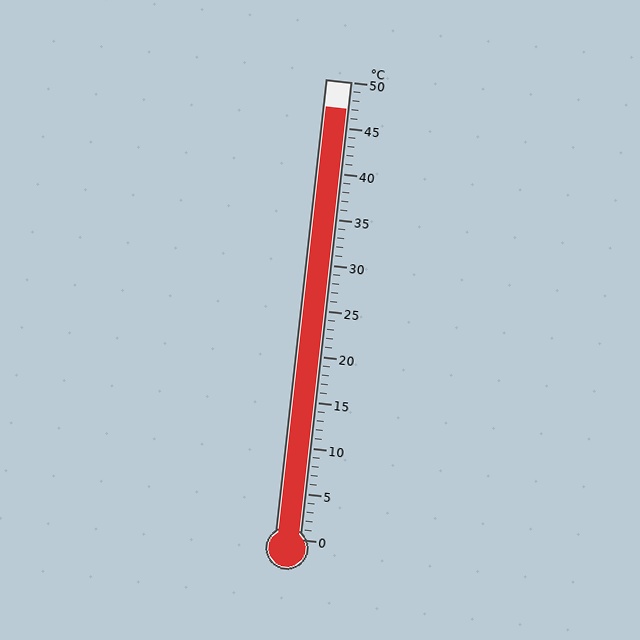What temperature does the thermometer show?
The thermometer shows approximately 47°C.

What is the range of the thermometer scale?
The thermometer scale ranges from 0°C to 50°C.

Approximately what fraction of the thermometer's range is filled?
The thermometer is filled to approximately 95% of its range.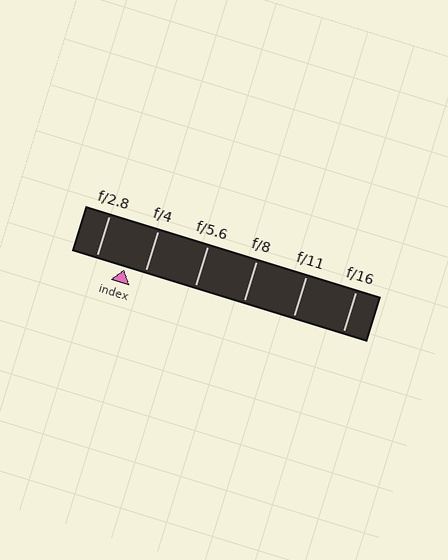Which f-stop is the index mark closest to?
The index mark is closest to f/4.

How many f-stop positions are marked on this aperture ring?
There are 6 f-stop positions marked.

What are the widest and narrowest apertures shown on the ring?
The widest aperture shown is f/2.8 and the narrowest is f/16.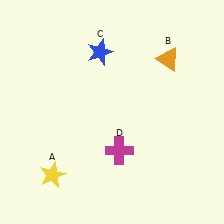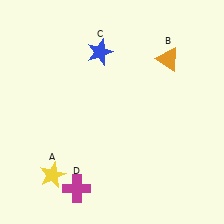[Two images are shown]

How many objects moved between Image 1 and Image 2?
1 object moved between the two images.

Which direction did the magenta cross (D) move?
The magenta cross (D) moved left.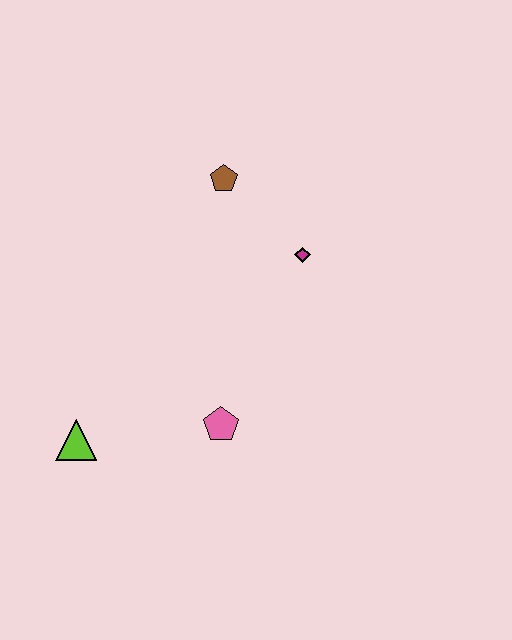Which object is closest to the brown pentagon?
The magenta diamond is closest to the brown pentagon.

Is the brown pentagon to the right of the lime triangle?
Yes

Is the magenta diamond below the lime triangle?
No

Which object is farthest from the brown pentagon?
The lime triangle is farthest from the brown pentagon.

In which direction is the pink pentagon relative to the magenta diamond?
The pink pentagon is below the magenta diamond.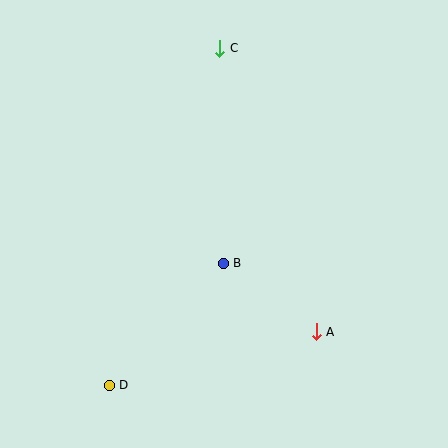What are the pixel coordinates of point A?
Point A is at (316, 332).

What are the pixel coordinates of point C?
Point C is at (220, 48).